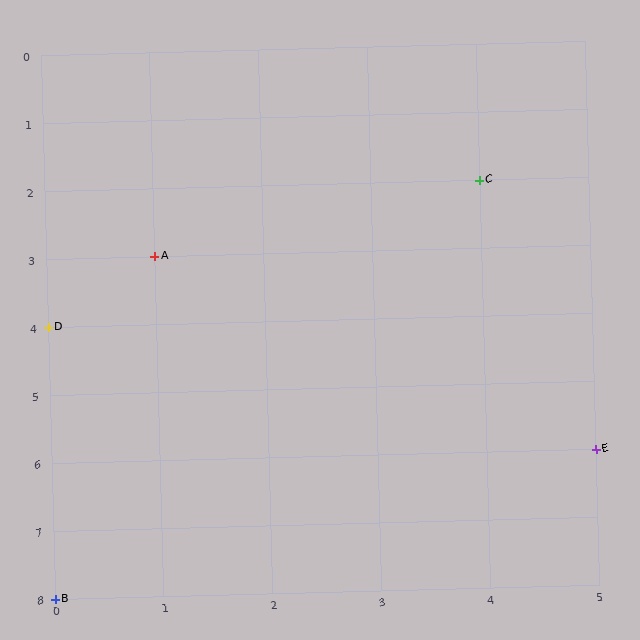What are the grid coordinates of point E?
Point E is at grid coordinates (5, 6).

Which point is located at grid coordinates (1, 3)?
Point A is at (1, 3).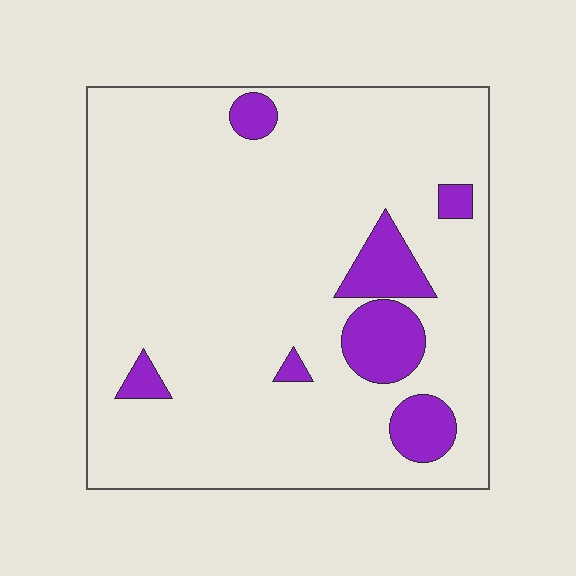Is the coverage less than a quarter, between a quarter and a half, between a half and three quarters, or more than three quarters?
Less than a quarter.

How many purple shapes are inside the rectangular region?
7.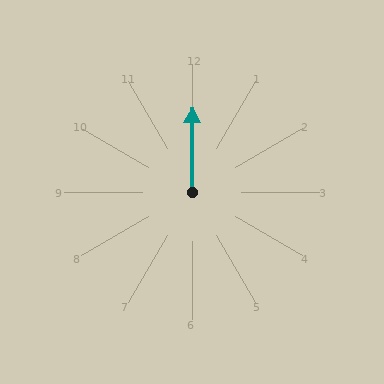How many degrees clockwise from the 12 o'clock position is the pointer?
Approximately 0 degrees.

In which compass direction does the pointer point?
North.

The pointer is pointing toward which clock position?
Roughly 12 o'clock.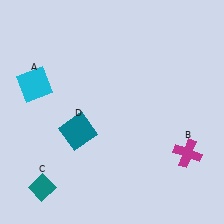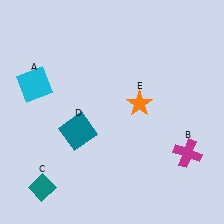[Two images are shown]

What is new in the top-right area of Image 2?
An orange star (E) was added in the top-right area of Image 2.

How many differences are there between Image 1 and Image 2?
There is 1 difference between the two images.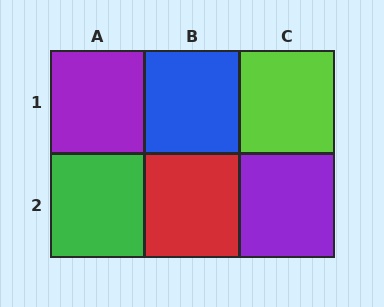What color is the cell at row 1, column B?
Blue.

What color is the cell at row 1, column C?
Lime.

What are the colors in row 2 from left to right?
Green, red, purple.